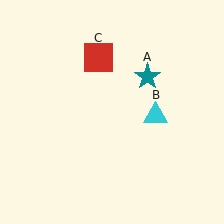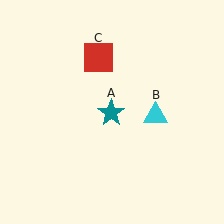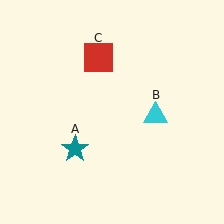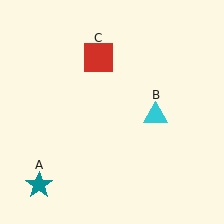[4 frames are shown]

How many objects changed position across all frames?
1 object changed position: teal star (object A).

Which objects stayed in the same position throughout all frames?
Cyan triangle (object B) and red square (object C) remained stationary.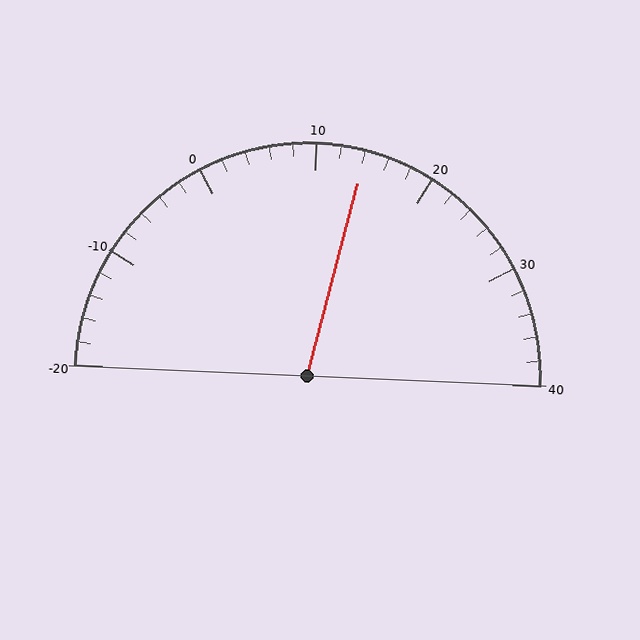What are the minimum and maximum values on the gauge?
The gauge ranges from -20 to 40.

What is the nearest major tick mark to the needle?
The nearest major tick mark is 10.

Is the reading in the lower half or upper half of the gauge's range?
The reading is in the upper half of the range (-20 to 40).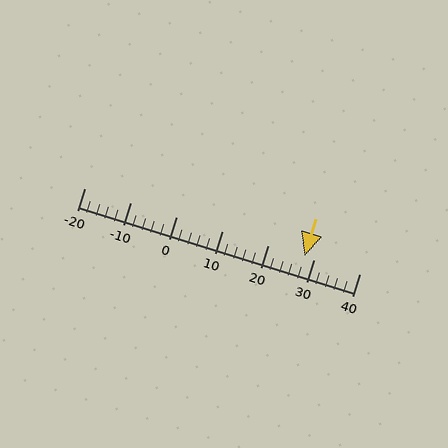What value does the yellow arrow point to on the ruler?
The yellow arrow points to approximately 28.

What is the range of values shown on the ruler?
The ruler shows values from -20 to 40.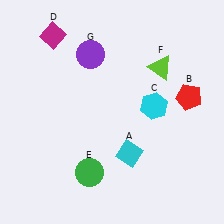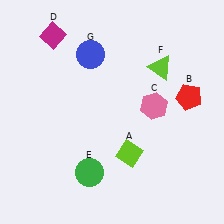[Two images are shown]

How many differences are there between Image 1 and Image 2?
There are 3 differences between the two images.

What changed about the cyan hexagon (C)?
In Image 1, C is cyan. In Image 2, it changed to pink.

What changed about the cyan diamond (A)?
In Image 1, A is cyan. In Image 2, it changed to lime.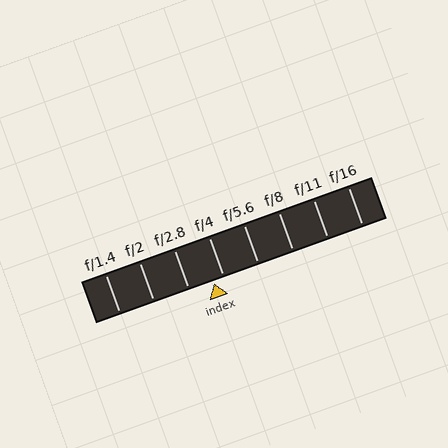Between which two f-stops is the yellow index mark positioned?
The index mark is between f/2.8 and f/4.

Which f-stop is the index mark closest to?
The index mark is closest to f/4.